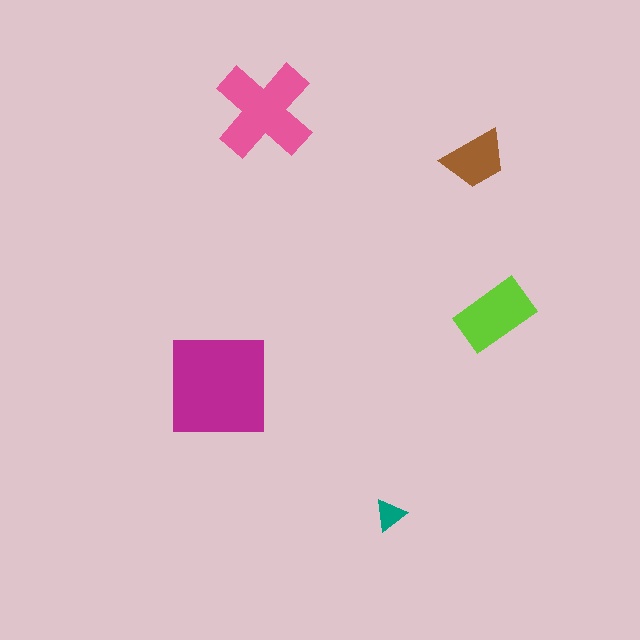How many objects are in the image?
There are 5 objects in the image.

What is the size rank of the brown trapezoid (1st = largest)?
4th.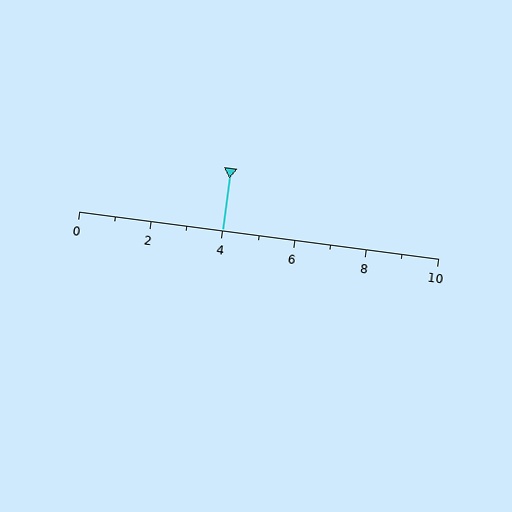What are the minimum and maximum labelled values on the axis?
The axis runs from 0 to 10.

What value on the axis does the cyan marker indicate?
The marker indicates approximately 4.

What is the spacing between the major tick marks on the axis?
The major ticks are spaced 2 apart.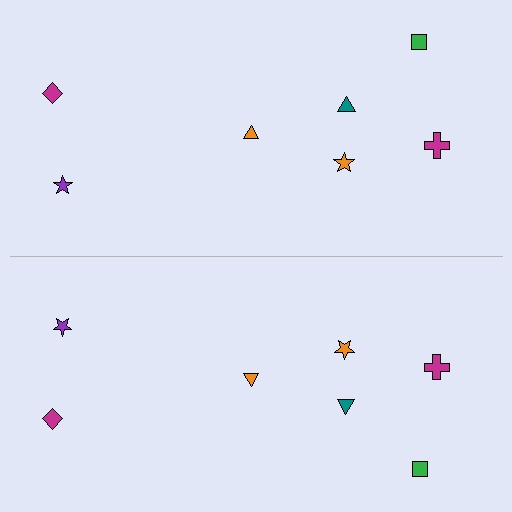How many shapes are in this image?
There are 14 shapes in this image.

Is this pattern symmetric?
Yes, this pattern has bilateral (reflection) symmetry.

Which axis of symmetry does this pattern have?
The pattern has a horizontal axis of symmetry running through the center of the image.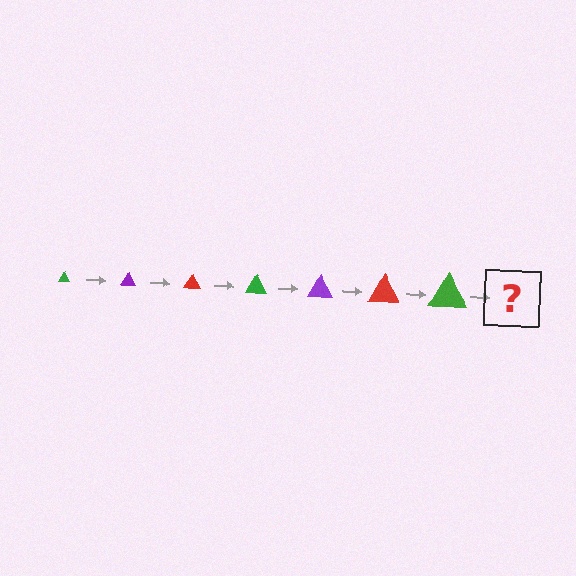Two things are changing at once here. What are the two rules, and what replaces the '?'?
The two rules are that the triangle grows larger each step and the color cycles through green, purple, and red. The '?' should be a purple triangle, larger than the previous one.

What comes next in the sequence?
The next element should be a purple triangle, larger than the previous one.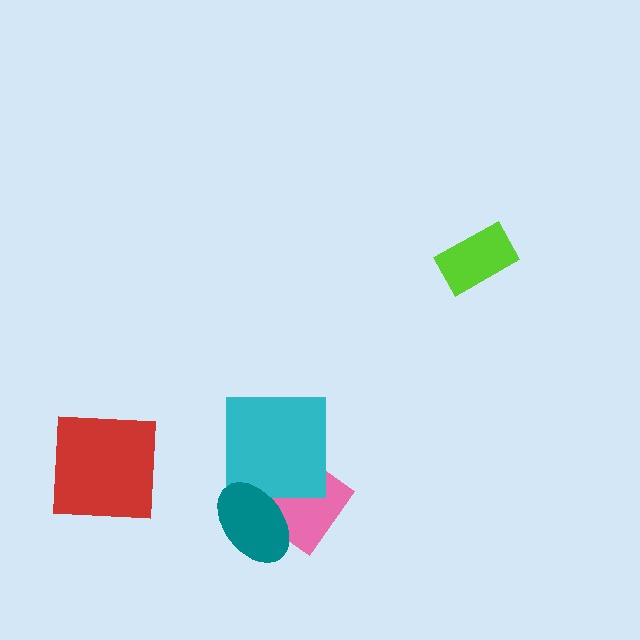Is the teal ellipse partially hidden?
No, no other shape covers it.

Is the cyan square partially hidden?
Yes, it is partially covered by another shape.